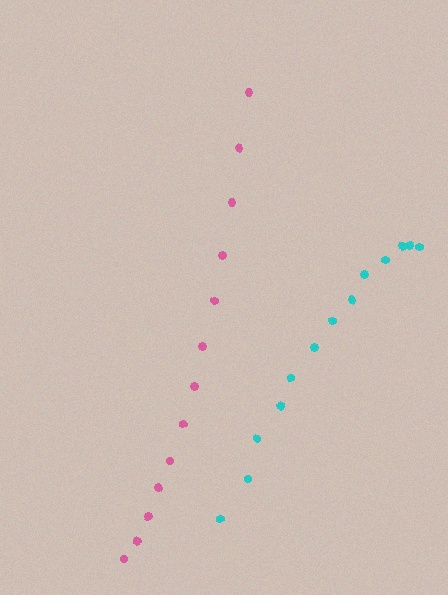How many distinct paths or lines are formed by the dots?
There are 2 distinct paths.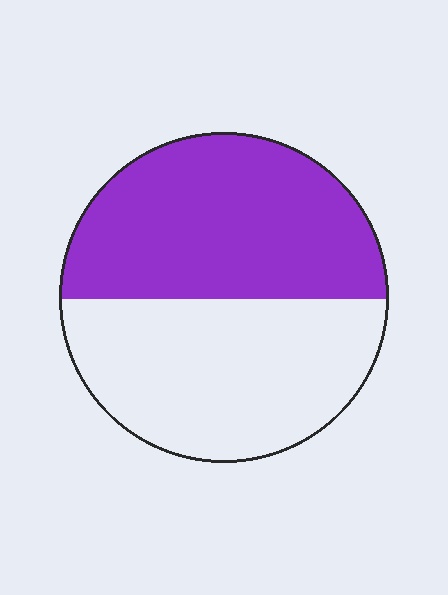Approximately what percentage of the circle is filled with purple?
Approximately 50%.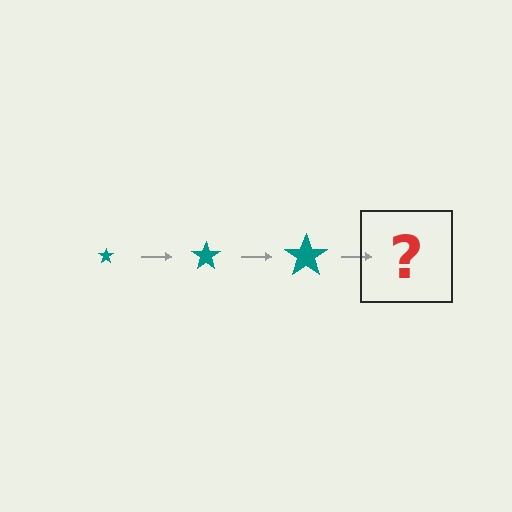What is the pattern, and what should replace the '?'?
The pattern is that the star gets progressively larger each step. The '?' should be a teal star, larger than the previous one.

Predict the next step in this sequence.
The next step is a teal star, larger than the previous one.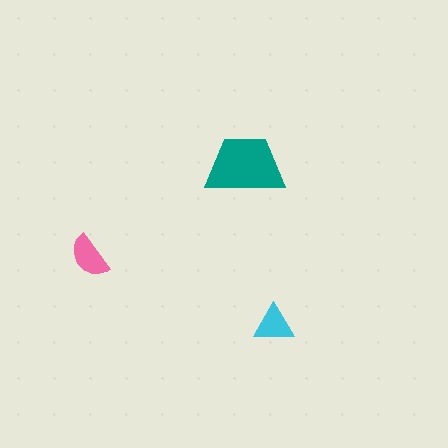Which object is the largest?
The teal trapezoid.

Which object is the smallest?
The cyan triangle.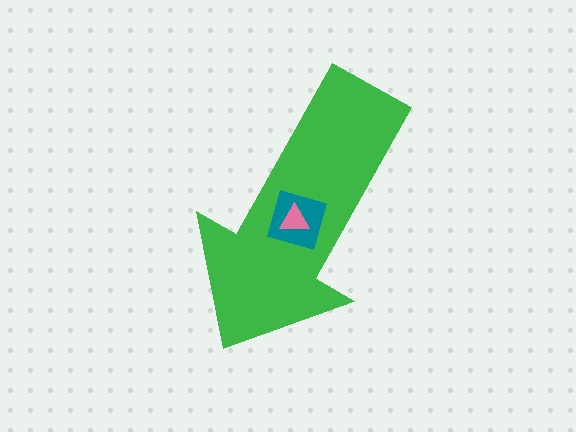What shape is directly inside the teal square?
The pink triangle.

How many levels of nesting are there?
3.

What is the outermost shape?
The green arrow.